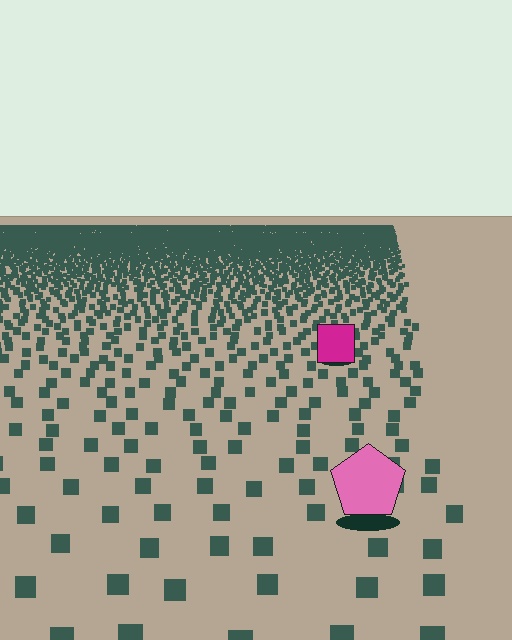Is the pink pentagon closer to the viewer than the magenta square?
Yes. The pink pentagon is closer — you can tell from the texture gradient: the ground texture is coarser near it.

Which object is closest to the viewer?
The pink pentagon is closest. The texture marks near it are larger and more spread out.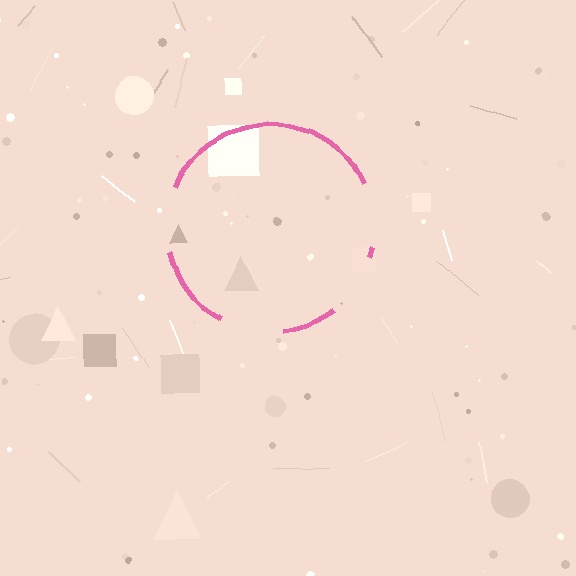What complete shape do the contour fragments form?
The contour fragments form a circle.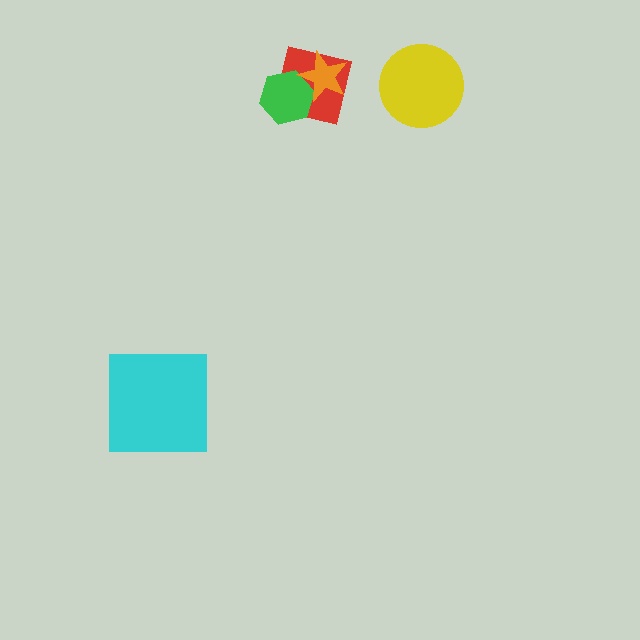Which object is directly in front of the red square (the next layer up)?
The green hexagon is directly in front of the red square.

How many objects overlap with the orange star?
2 objects overlap with the orange star.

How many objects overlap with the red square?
2 objects overlap with the red square.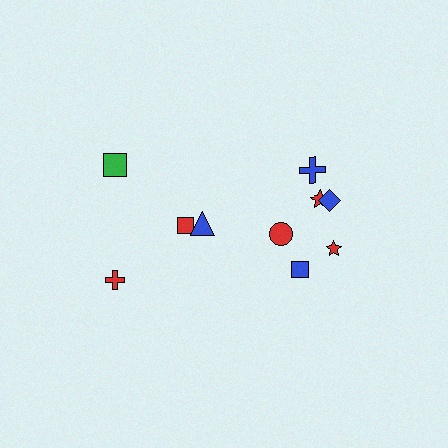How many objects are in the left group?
There are 4 objects.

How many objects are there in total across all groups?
There are 10 objects.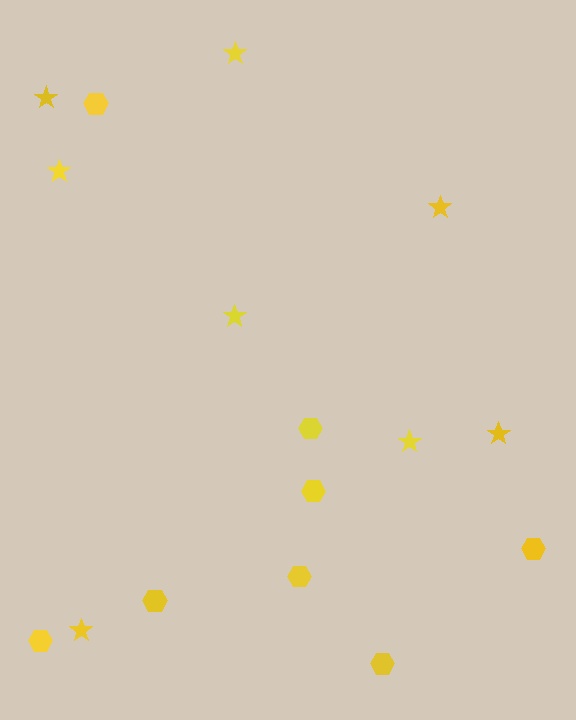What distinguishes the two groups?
There are 2 groups: one group of hexagons (8) and one group of stars (8).